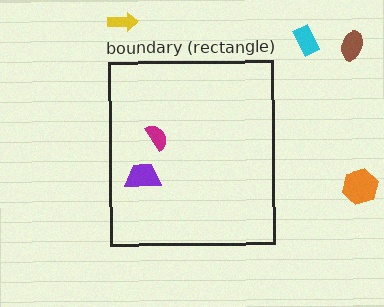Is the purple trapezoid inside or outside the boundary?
Inside.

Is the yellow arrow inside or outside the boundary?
Outside.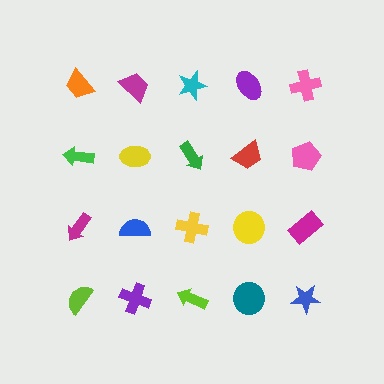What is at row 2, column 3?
A green arrow.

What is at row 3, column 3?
A yellow cross.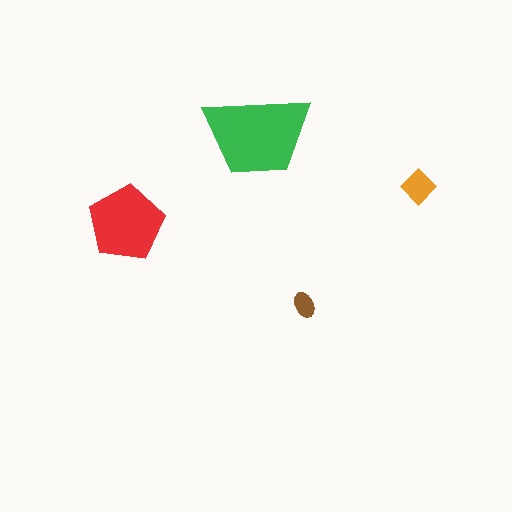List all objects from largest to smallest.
The green trapezoid, the red pentagon, the orange diamond, the brown ellipse.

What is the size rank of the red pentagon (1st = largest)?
2nd.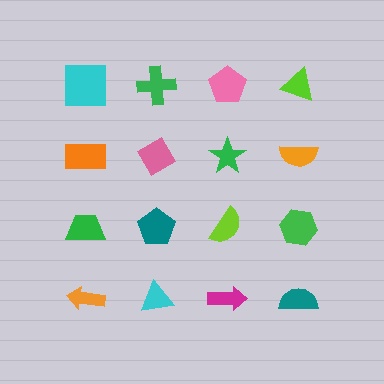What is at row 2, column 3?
A green star.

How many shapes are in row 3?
4 shapes.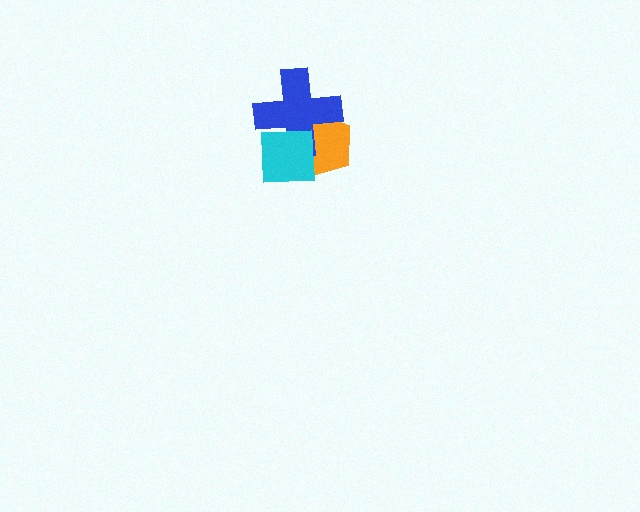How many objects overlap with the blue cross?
2 objects overlap with the blue cross.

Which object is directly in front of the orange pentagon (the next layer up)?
The blue cross is directly in front of the orange pentagon.